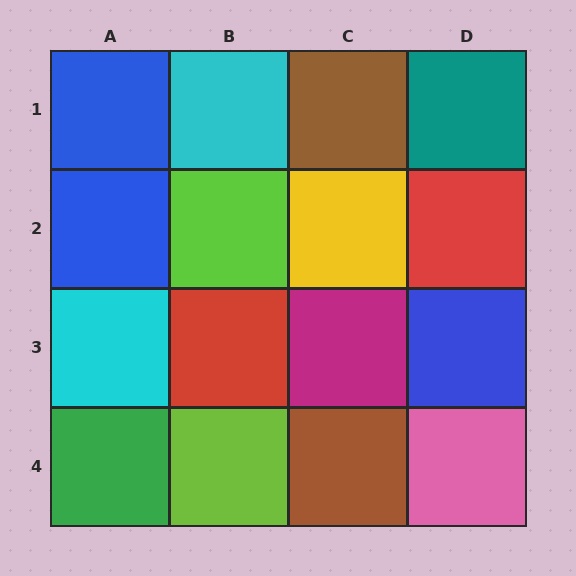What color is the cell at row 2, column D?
Red.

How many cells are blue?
3 cells are blue.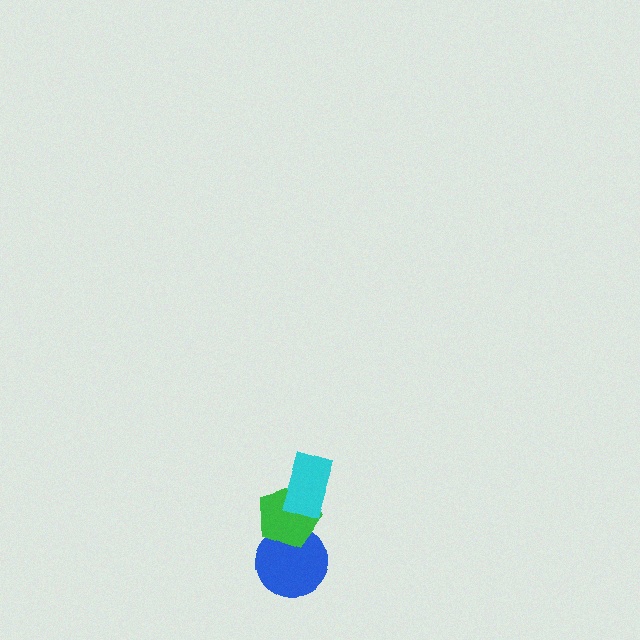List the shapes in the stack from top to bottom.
From top to bottom: the cyan rectangle, the green pentagon, the blue circle.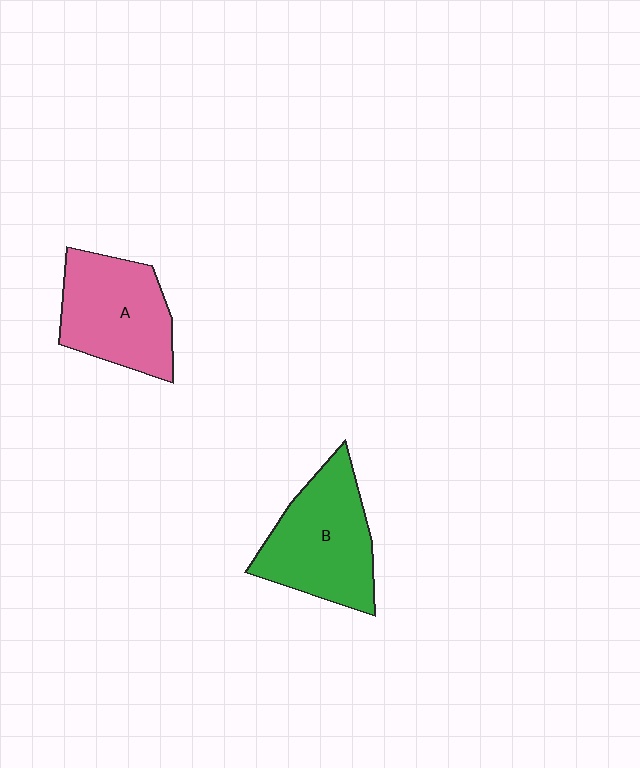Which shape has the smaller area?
Shape A (pink).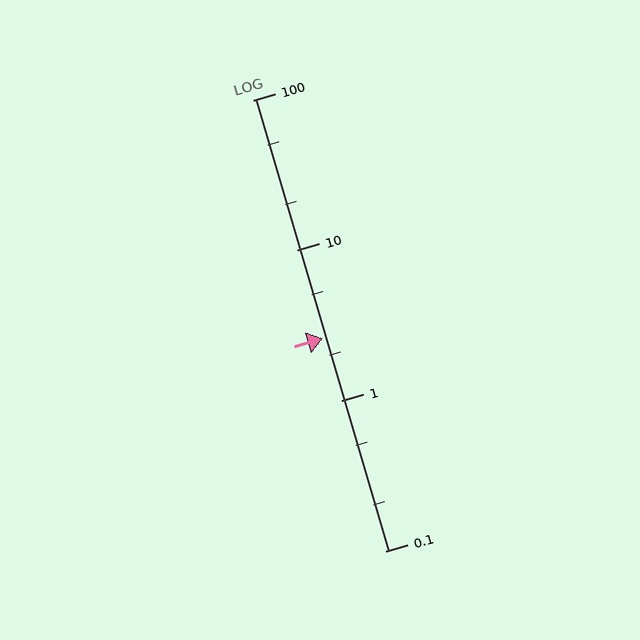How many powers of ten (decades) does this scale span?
The scale spans 3 decades, from 0.1 to 100.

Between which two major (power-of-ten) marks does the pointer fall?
The pointer is between 1 and 10.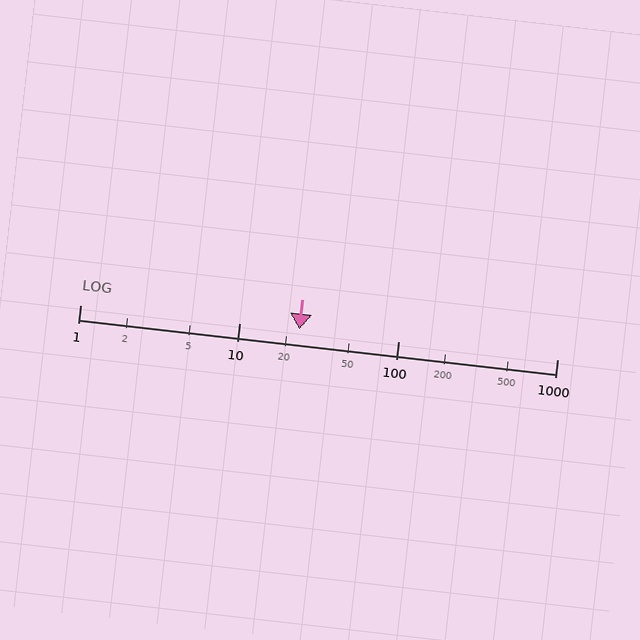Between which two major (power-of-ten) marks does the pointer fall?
The pointer is between 10 and 100.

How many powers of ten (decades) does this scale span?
The scale spans 3 decades, from 1 to 1000.